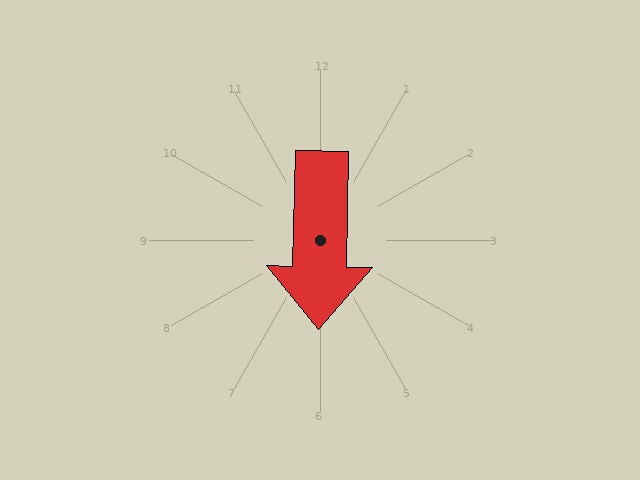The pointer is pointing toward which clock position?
Roughly 6 o'clock.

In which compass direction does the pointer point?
South.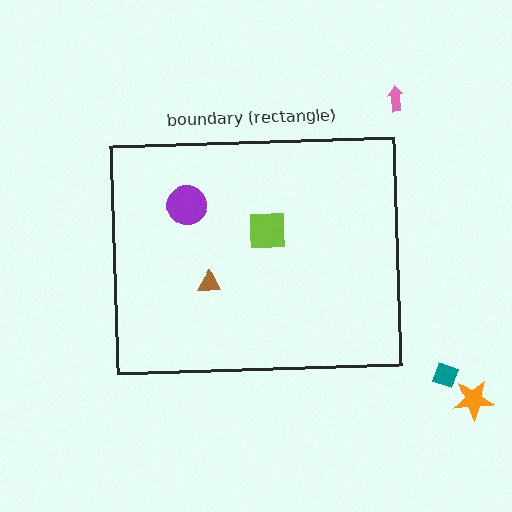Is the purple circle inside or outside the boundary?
Inside.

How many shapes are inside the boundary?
3 inside, 3 outside.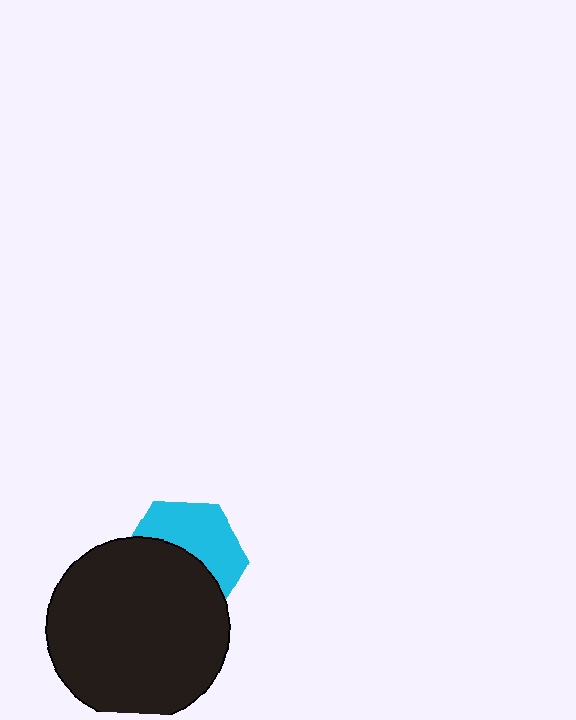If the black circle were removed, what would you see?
You would see the complete cyan hexagon.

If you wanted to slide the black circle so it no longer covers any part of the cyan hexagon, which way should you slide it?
Slide it down — that is the most direct way to separate the two shapes.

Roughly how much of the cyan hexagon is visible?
About half of it is visible (roughly 47%).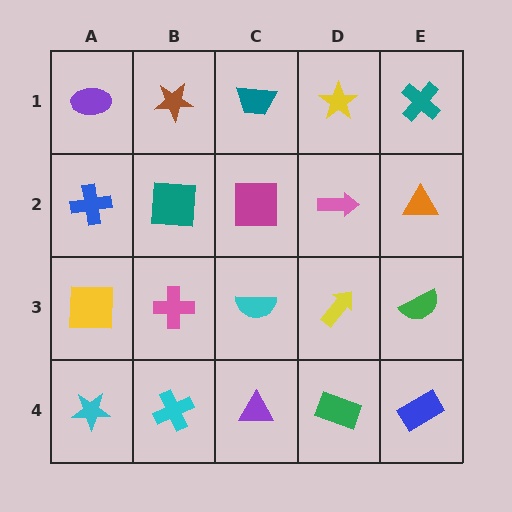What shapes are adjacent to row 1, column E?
An orange triangle (row 2, column E), a yellow star (row 1, column D).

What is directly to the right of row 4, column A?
A cyan cross.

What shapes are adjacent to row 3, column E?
An orange triangle (row 2, column E), a blue rectangle (row 4, column E), a yellow arrow (row 3, column D).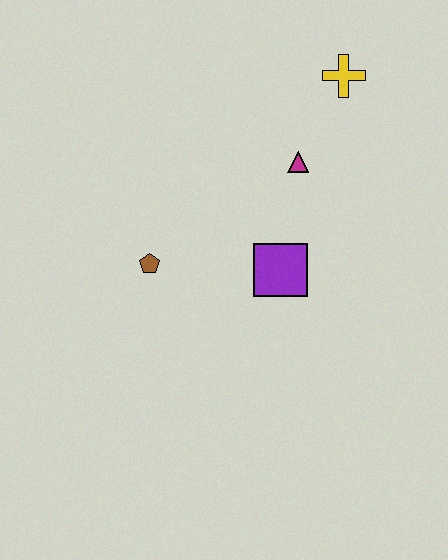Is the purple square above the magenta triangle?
No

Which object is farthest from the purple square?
The yellow cross is farthest from the purple square.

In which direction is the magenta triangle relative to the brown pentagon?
The magenta triangle is to the right of the brown pentagon.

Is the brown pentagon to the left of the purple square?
Yes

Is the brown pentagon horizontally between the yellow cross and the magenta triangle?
No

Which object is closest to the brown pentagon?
The purple square is closest to the brown pentagon.